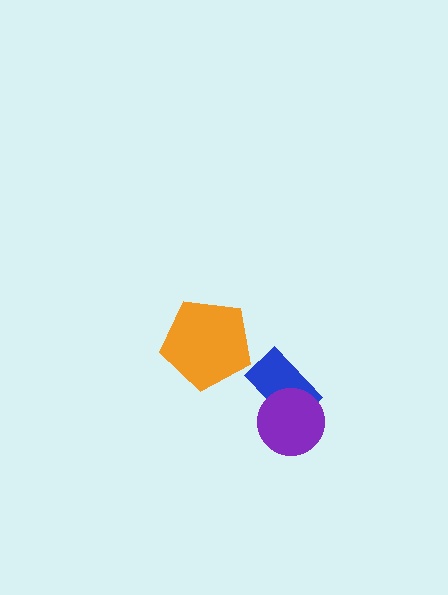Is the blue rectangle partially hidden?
Yes, it is partially covered by another shape.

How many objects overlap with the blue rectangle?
1 object overlaps with the blue rectangle.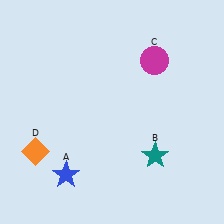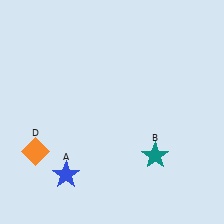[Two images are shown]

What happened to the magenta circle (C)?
The magenta circle (C) was removed in Image 2. It was in the top-right area of Image 1.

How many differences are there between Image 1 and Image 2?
There is 1 difference between the two images.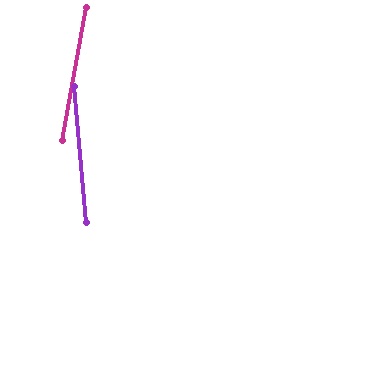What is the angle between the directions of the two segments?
Approximately 15 degrees.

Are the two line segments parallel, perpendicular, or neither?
Neither parallel nor perpendicular — they differ by about 15°.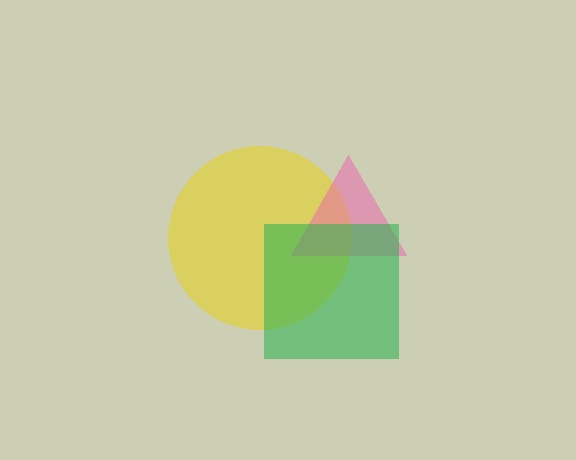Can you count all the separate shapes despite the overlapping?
Yes, there are 3 separate shapes.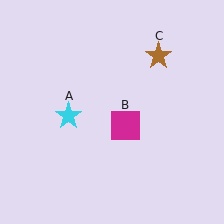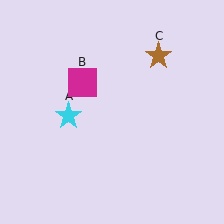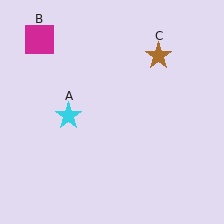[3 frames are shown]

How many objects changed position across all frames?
1 object changed position: magenta square (object B).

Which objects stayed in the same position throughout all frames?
Cyan star (object A) and brown star (object C) remained stationary.